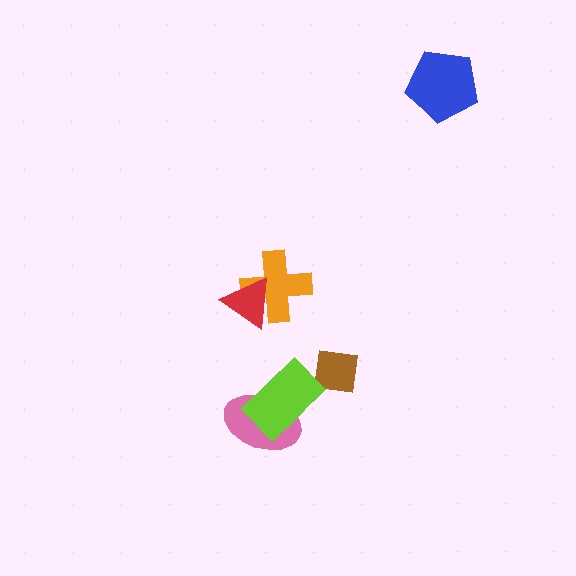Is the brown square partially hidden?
No, no other shape covers it.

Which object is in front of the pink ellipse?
The lime rectangle is in front of the pink ellipse.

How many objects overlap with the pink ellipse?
1 object overlaps with the pink ellipse.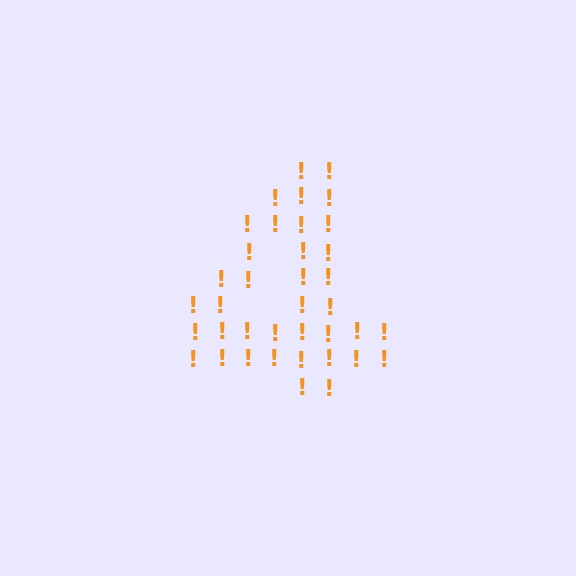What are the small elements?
The small elements are exclamation marks.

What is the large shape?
The large shape is the digit 4.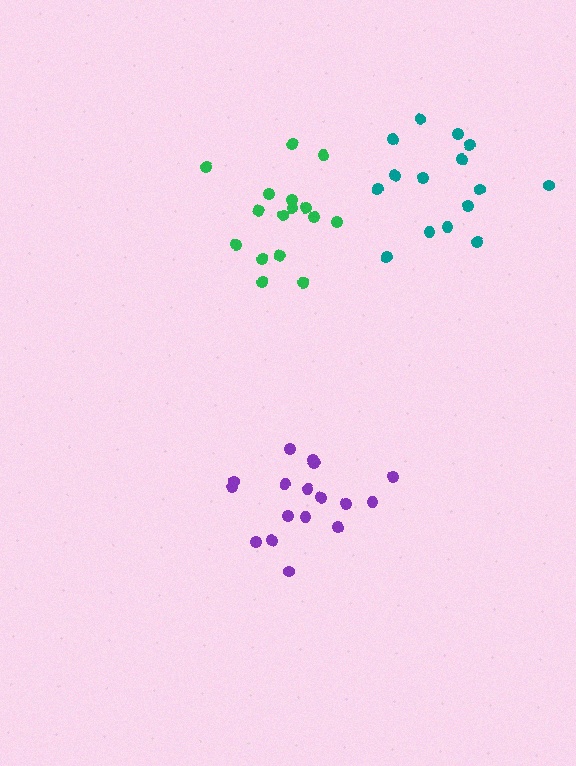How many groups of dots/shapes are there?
There are 3 groups.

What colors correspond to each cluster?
The clusters are colored: purple, teal, green.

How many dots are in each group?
Group 1: 17 dots, Group 2: 15 dots, Group 3: 16 dots (48 total).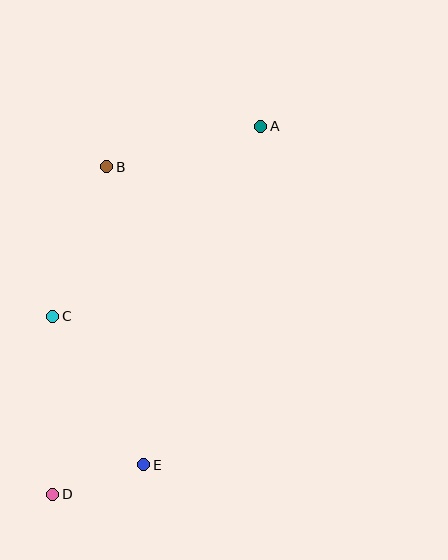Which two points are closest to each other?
Points D and E are closest to each other.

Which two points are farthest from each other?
Points A and D are farthest from each other.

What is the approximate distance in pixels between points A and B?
The distance between A and B is approximately 159 pixels.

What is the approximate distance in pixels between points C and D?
The distance between C and D is approximately 178 pixels.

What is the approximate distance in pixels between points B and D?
The distance between B and D is approximately 332 pixels.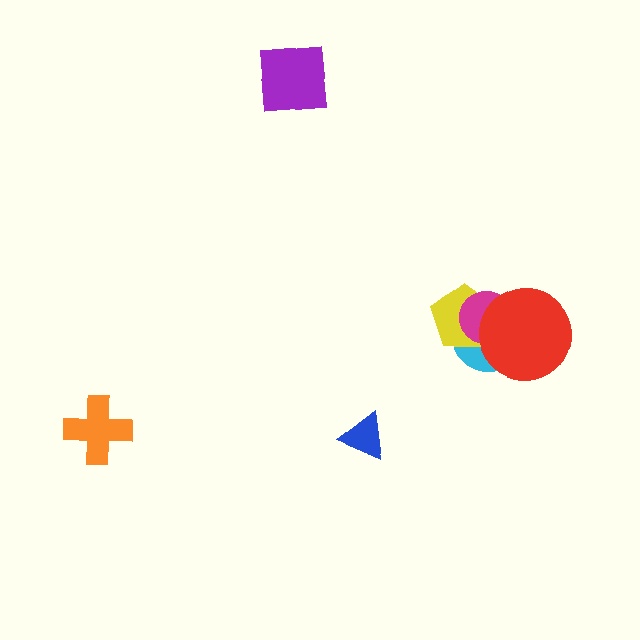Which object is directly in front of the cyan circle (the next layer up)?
The yellow pentagon is directly in front of the cyan circle.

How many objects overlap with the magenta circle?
3 objects overlap with the magenta circle.